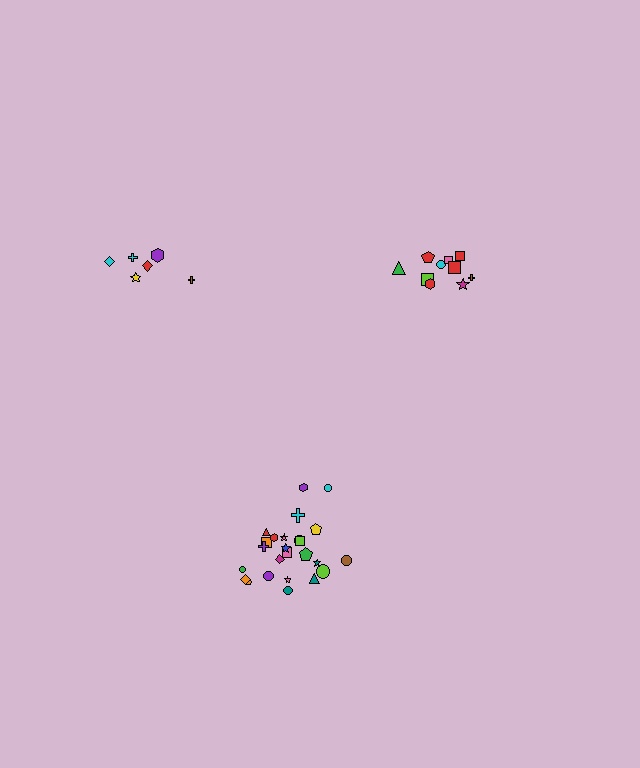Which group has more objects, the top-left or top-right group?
The top-right group.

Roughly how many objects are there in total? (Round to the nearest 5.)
Roughly 40 objects in total.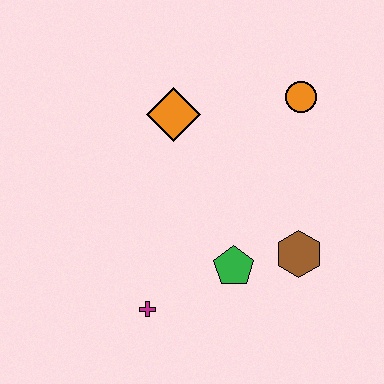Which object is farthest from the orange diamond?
The magenta cross is farthest from the orange diamond.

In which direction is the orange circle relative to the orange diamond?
The orange circle is to the right of the orange diamond.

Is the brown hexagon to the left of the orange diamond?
No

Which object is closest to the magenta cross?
The green pentagon is closest to the magenta cross.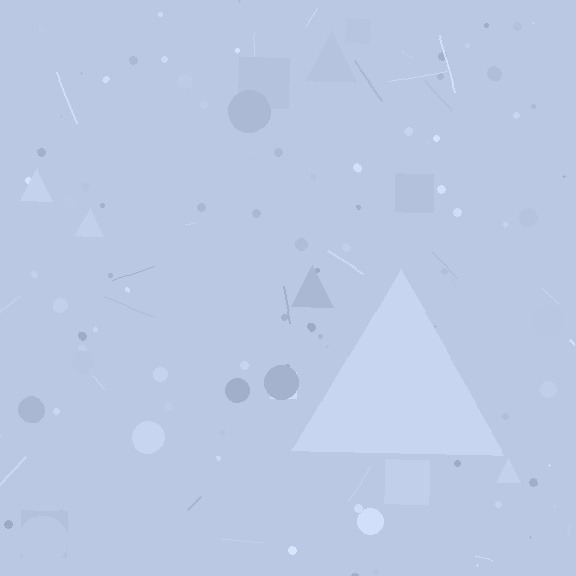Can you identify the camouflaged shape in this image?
The camouflaged shape is a triangle.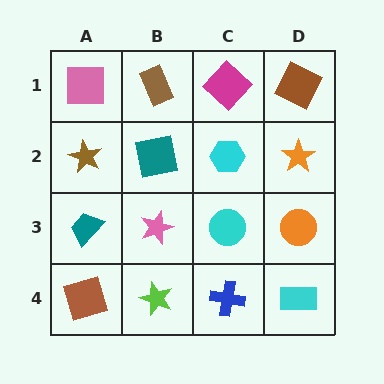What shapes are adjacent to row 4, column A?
A teal trapezoid (row 3, column A), a lime star (row 4, column B).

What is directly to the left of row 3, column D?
A cyan circle.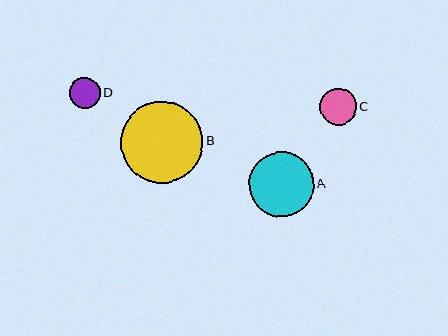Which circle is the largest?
Circle B is the largest with a size of approximately 82 pixels.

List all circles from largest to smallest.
From largest to smallest: B, A, C, D.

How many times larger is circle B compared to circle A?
Circle B is approximately 1.3 times the size of circle A.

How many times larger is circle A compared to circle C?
Circle A is approximately 1.8 times the size of circle C.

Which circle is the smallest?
Circle D is the smallest with a size of approximately 30 pixels.